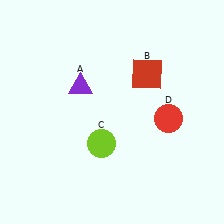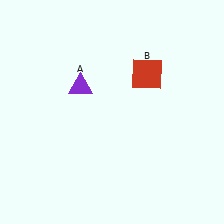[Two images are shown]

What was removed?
The lime circle (C), the red circle (D) were removed in Image 2.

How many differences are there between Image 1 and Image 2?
There are 2 differences between the two images.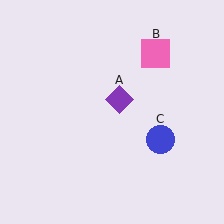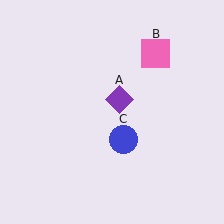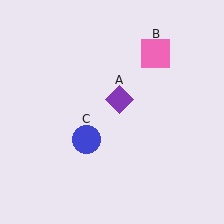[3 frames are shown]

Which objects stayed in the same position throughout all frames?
Purple diamond (object A) and pink square (object B) remained stationary.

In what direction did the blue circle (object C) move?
The blue circle (object C) moved left.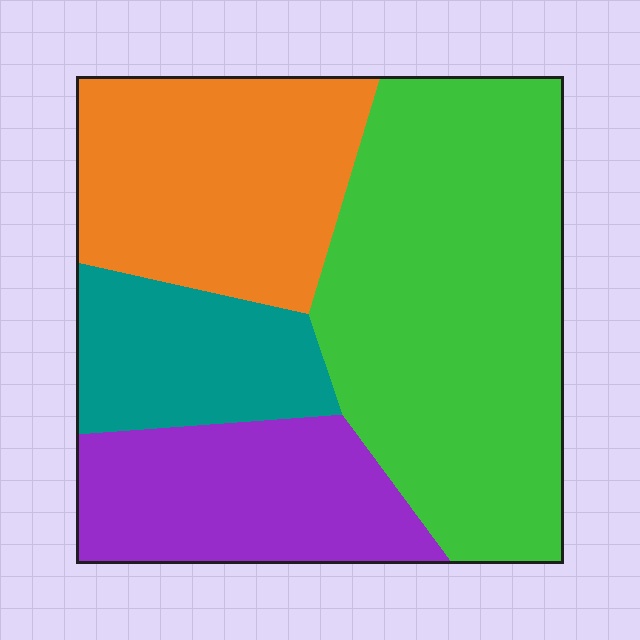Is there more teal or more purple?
Purple.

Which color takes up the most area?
Green, at roughly 40%.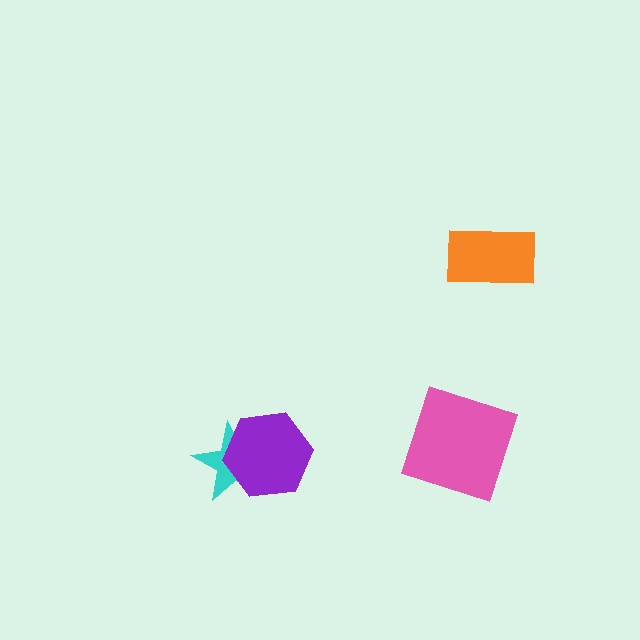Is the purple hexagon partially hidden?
No, no other shape covers it.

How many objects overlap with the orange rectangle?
0 objects overlap with the orange rectangle.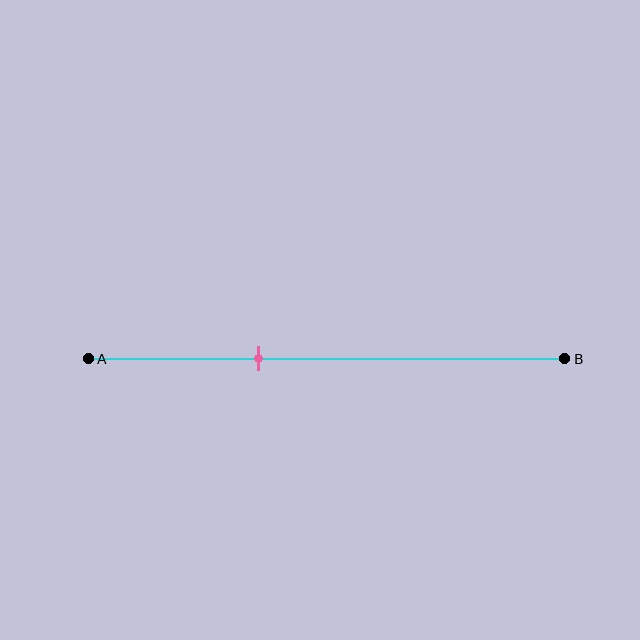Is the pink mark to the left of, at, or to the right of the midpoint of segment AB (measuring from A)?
The pink mark is to the left of the midpoint of segment AB.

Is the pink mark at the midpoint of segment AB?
No, the mark is at about 35% from A, not at the 50% midpoint.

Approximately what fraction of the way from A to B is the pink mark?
The pink mark is approximately 35% of the way from A to B.